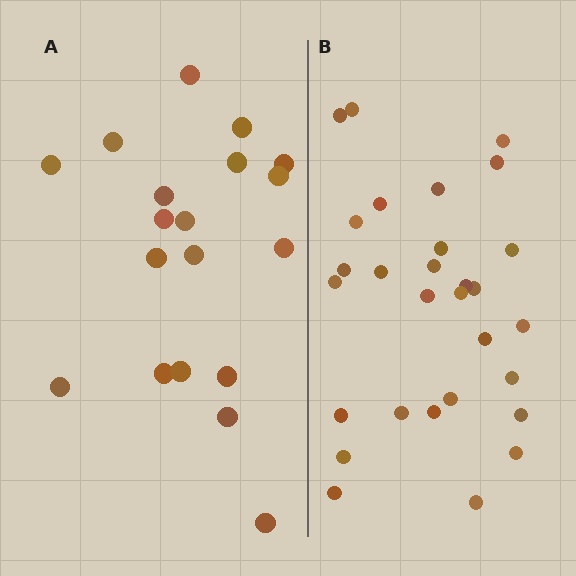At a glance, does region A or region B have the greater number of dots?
Region B (the right region) has more dots.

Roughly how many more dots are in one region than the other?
Region B has roughly 10 or so more dots than region A.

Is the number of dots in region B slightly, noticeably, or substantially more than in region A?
Region B has substantially more. The ratio is roughly 1.5 to 1.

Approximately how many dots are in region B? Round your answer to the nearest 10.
About 30 dots. (The exact count is 29, which rounds to 30.)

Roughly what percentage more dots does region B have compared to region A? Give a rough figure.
About 55% more.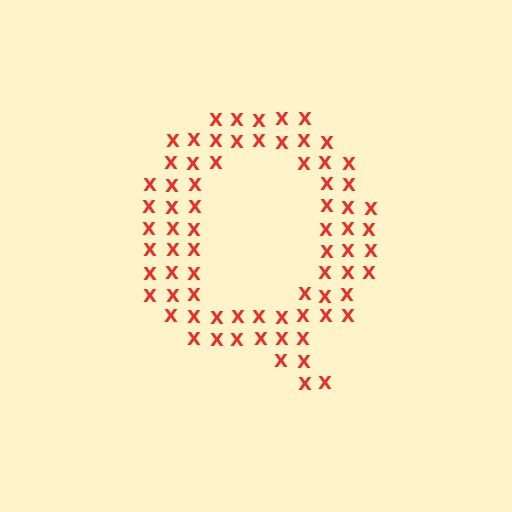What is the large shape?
The large shape is the letter Q.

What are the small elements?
The small elements are letter X's.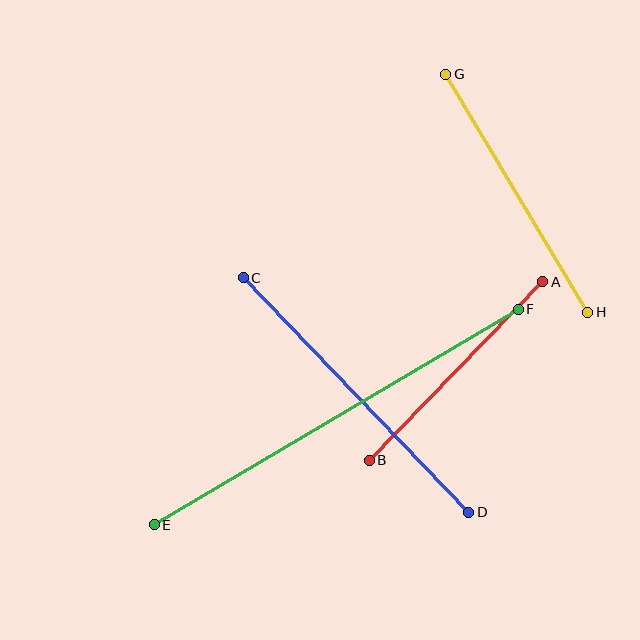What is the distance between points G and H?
The distance is approximately 277 pixels.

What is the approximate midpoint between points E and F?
The midpoint is at approximately (336, 417) pixels.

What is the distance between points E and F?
The distance is approximately 423 pixels.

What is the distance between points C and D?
The distance is approximately 325 pixels.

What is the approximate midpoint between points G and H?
The midpoint is at approximately (517, 193) pixels.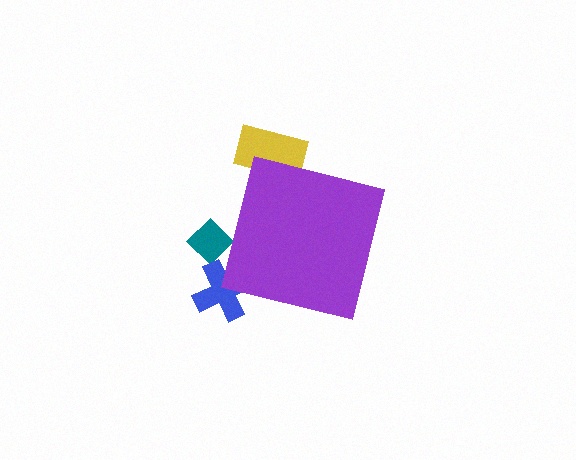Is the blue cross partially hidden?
Yes, the blue cross is partially hidden behind the purple square.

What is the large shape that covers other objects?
A purple square.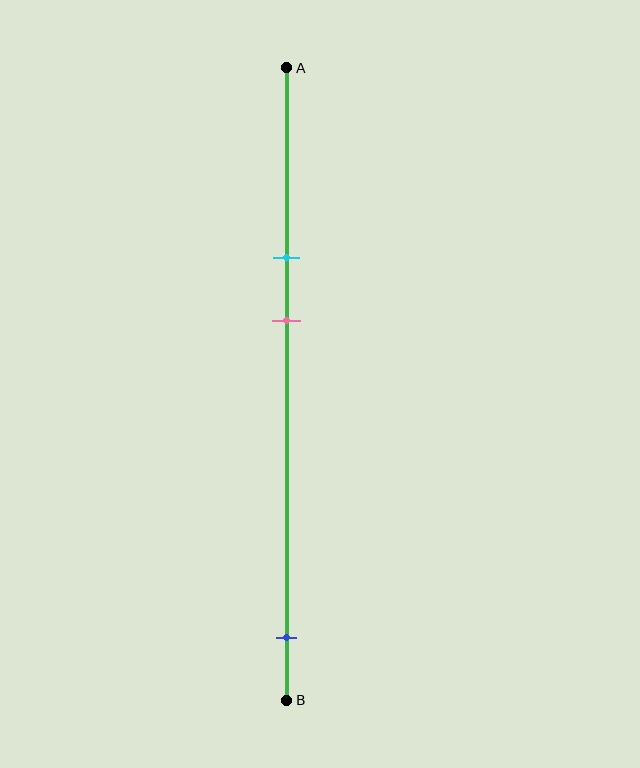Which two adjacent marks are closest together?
The cyan and pink marks are the closest adjacent pair.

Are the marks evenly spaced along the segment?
No, the marks are not evenly spaced.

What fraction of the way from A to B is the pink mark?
The pink mark is approximately 40% (0.4) of the way from A to B.